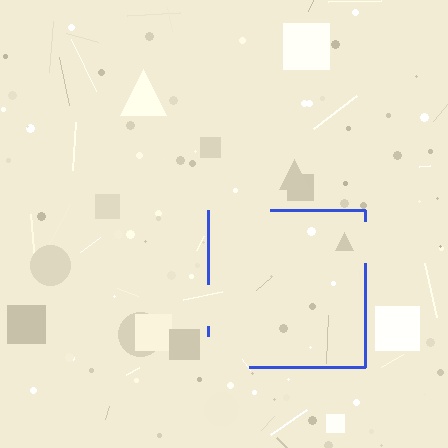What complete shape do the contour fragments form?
The contour fragments form a square.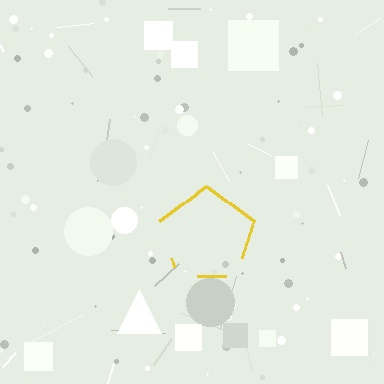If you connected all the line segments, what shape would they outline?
They would outline a pentagon.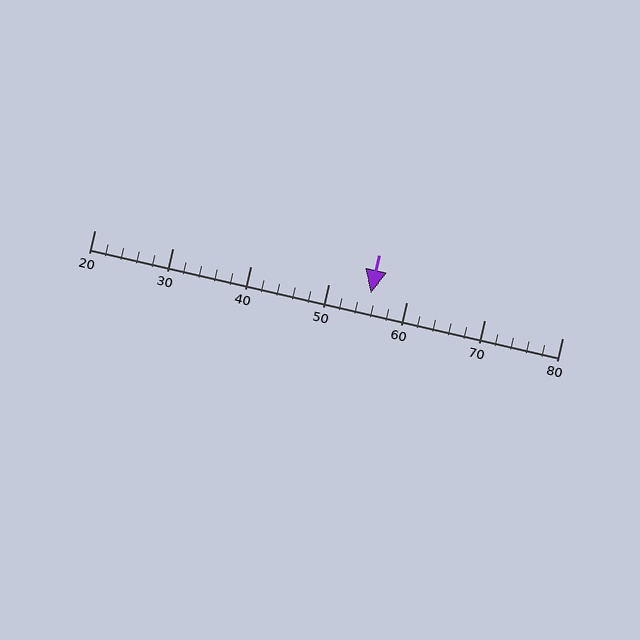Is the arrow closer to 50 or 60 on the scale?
The arrow is closer to 60.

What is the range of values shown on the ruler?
The ruler shows values from 20 to 80.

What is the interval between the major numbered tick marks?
The major tick marks are spaced 10 units apart.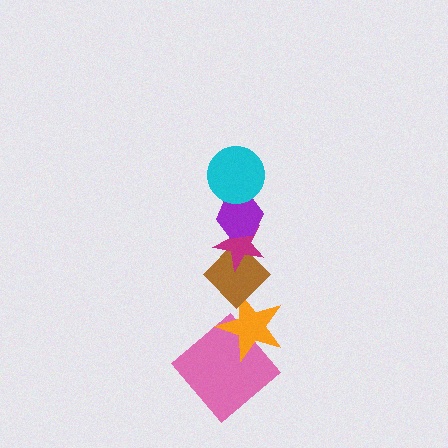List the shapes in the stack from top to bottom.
From top to bottom: the cyan circle, the purple hexagon, the magenta star, the brown diamond, the orange star, the pink diamond.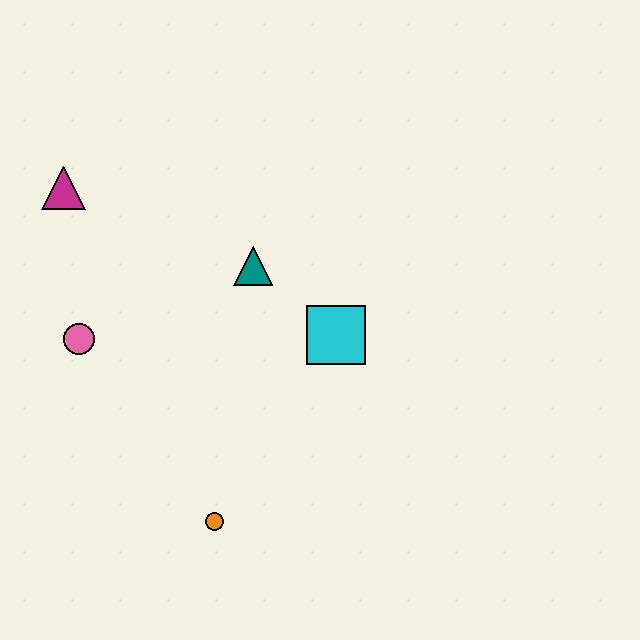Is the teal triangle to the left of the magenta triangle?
No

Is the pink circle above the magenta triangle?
No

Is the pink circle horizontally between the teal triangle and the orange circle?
No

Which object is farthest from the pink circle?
The cyan square is farthest from the pink circle.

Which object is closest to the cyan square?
The teal triangle is closest to the cyan square.